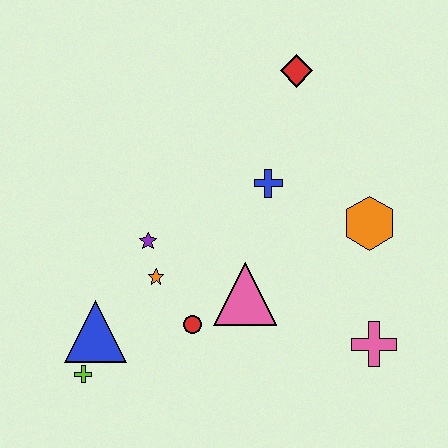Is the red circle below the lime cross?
No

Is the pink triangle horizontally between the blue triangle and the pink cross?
Yes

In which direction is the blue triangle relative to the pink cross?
The blue triangle is to the left of the pink cross.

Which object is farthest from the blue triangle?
The red diamond is farthest from the blue triangle.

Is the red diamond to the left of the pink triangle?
No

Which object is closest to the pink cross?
The orange hexagon is closest to the pink cross.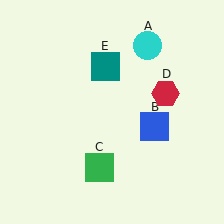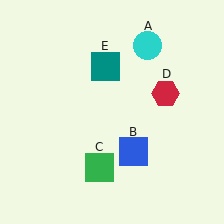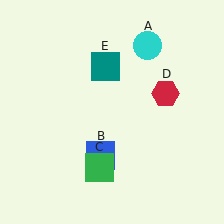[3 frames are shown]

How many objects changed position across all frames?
1 object changed position: blue square (object B).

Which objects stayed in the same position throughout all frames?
Cyan circle (object A) and green square (object C) and red hexagon (object D) and teal square (object E) remained stationary.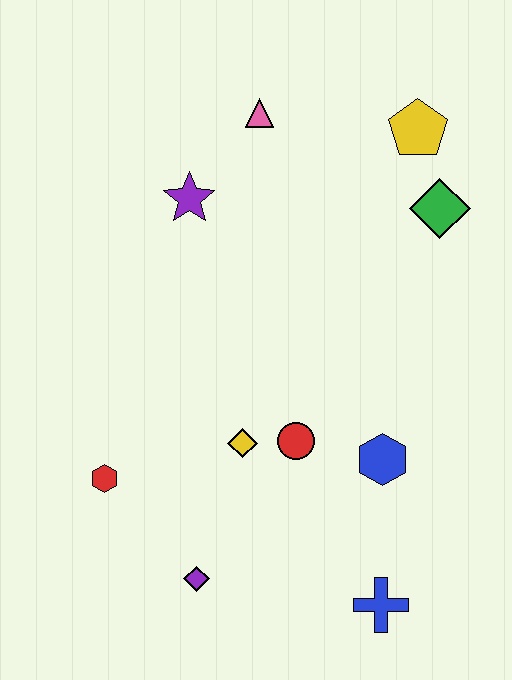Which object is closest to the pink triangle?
The purple star is closest to the pink triangle.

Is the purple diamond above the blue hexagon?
No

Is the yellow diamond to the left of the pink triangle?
Yes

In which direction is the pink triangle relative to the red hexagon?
The pink triangle is above the red hexagon.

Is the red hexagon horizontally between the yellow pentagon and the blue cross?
No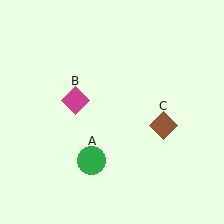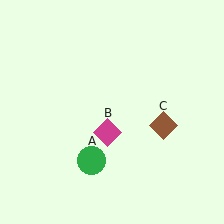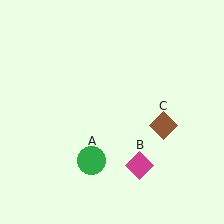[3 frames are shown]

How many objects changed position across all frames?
1 object changed position: magenta diamond (object B).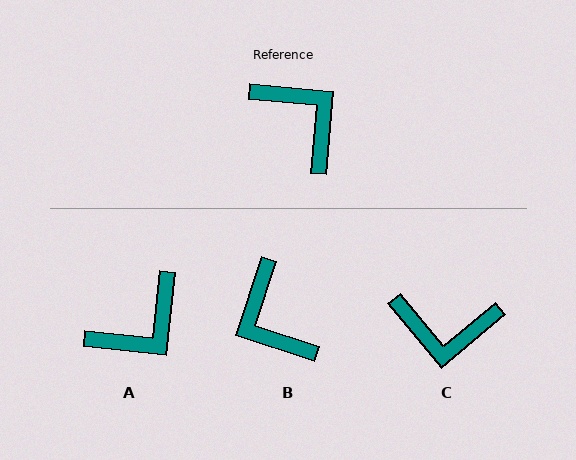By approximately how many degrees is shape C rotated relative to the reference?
Approximately 135 degrees clockwise.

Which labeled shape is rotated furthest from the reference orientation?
B, about 167 degrees away.